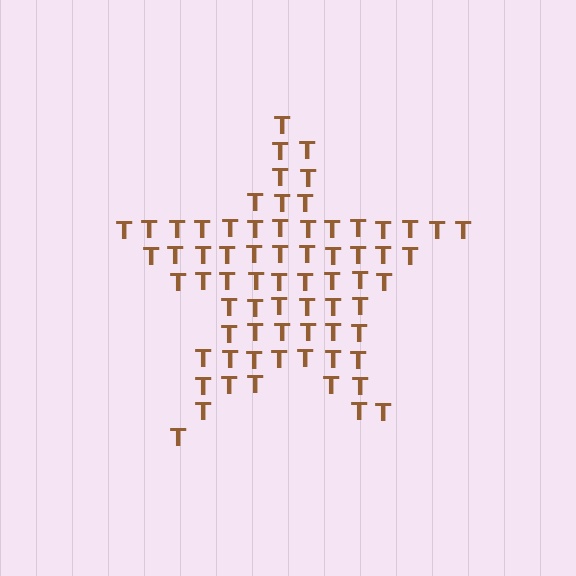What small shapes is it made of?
It is made of small letter T's.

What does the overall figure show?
The overall figure shows a star.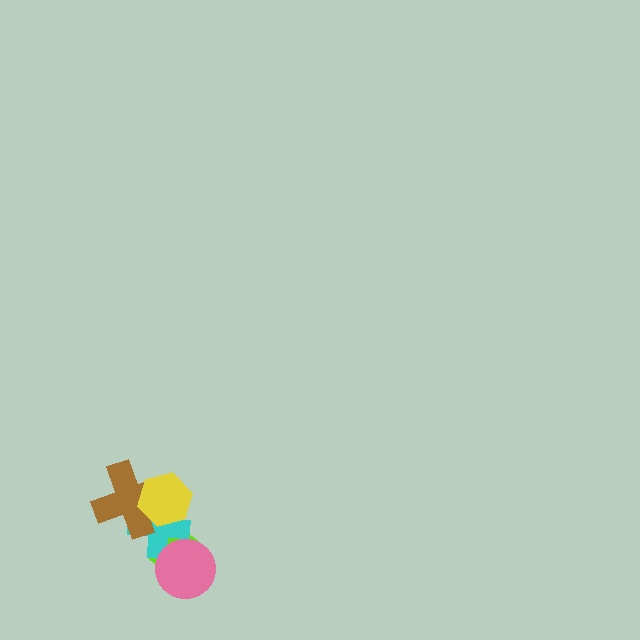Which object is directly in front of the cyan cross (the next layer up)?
The brown cross is directly in front of the cyan cross.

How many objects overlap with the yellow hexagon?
2 objects overlap with the yellow hexagon.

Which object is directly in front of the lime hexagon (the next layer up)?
The cyan cross is directly in front of the lime hexagon.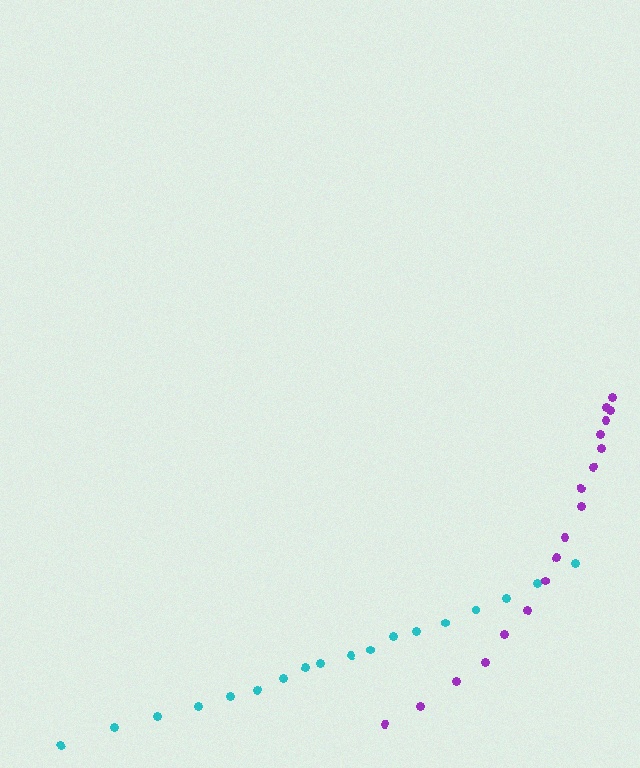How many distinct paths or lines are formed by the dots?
There are 2 distinct paths.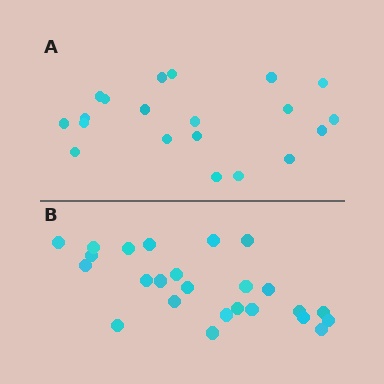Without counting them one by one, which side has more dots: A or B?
Region B (the bottom region) has more dots.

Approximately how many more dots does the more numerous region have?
Region B has about 5 more dots than region A.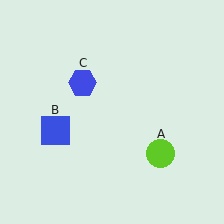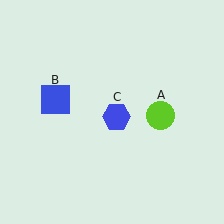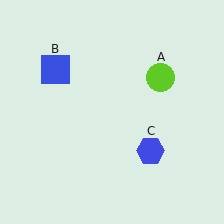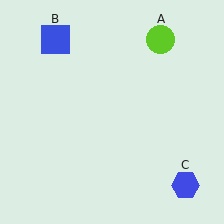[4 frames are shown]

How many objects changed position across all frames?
3 objects changed position: lime circle (object A), blue square (object B), blue hexagon (object C).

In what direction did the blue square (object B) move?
The blue square (object B) moved up.